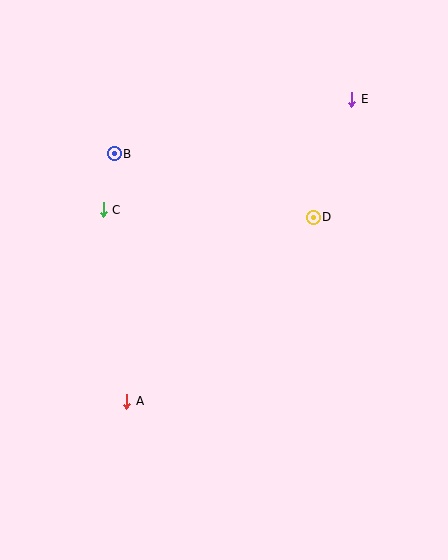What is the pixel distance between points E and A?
The distance between E and A is 376 pixels.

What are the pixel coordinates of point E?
Point E is at (352, 99).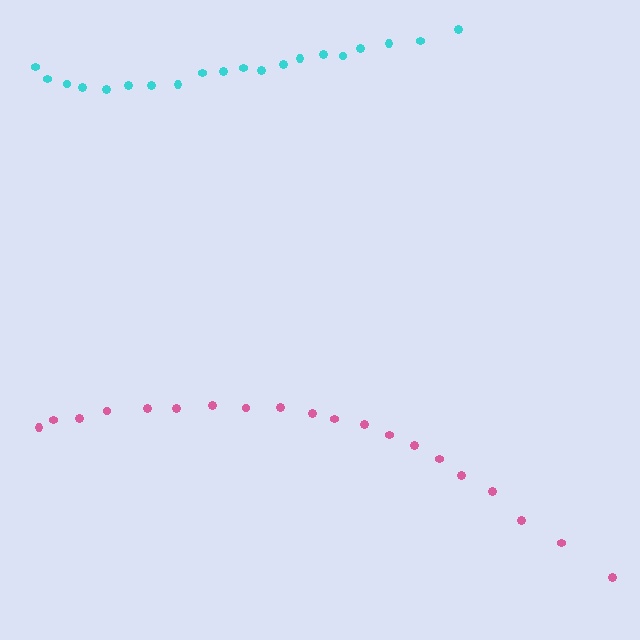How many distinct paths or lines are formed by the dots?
There are 2 distinct paths.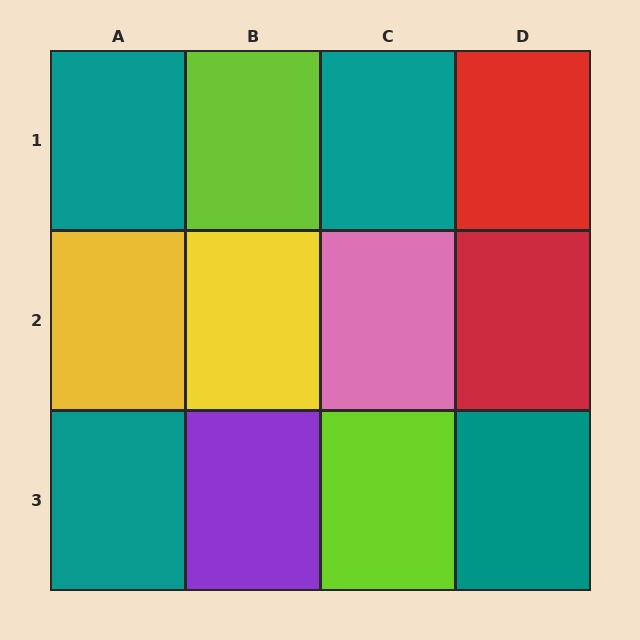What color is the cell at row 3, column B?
Purple.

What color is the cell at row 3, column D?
Teal.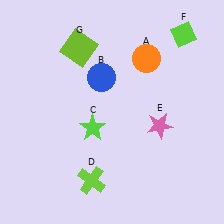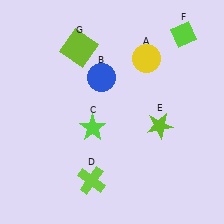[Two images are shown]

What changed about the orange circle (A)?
In Image 1, A is orange. In Image 2, it changed to yellow.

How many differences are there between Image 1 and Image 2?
There are 2 differences between the two images.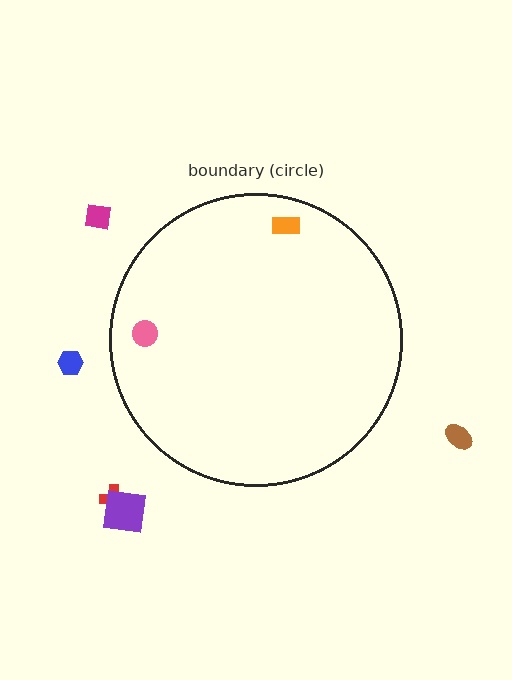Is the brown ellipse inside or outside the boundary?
Outside.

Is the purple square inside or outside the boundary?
Outside.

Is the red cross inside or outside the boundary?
Outside.